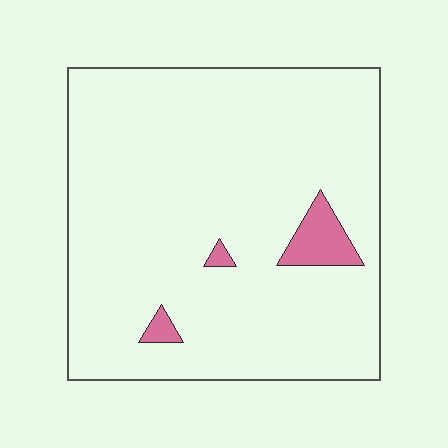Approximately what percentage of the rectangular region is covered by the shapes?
Approximately 5%.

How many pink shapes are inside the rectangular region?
3.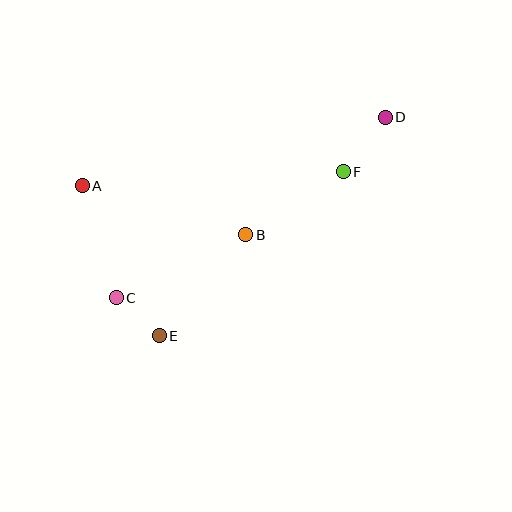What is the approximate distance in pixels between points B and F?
The distance between B and F is approximately 116 pixels.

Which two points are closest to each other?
Points C and E are closest to each other.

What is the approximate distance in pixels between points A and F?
The distance between A and F is approximately 262 pixels.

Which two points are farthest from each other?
Points C and D are farthest from each other.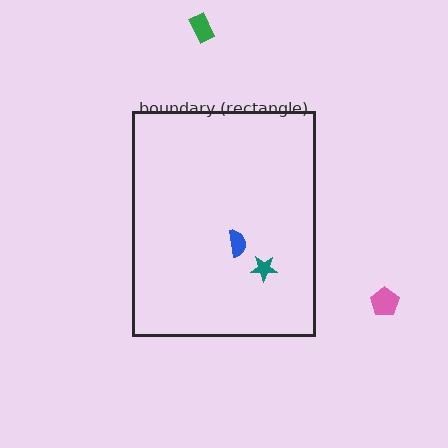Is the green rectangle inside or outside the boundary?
Outside.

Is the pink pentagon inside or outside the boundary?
Outside.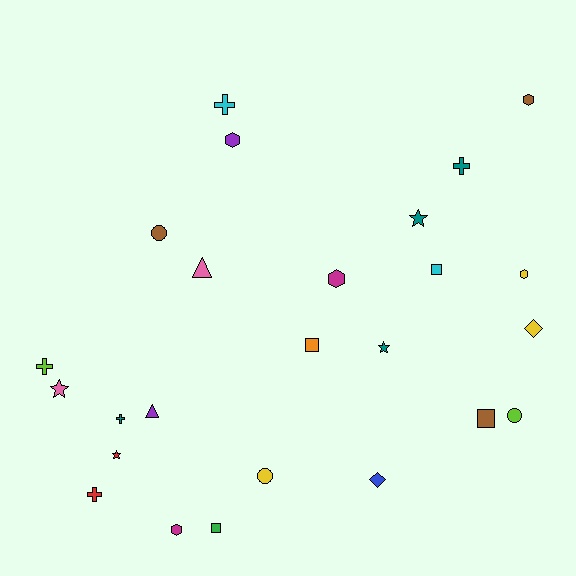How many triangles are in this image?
There are 2 triangles.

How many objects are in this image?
There are 25 objects.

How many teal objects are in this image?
There are 4 teal objects.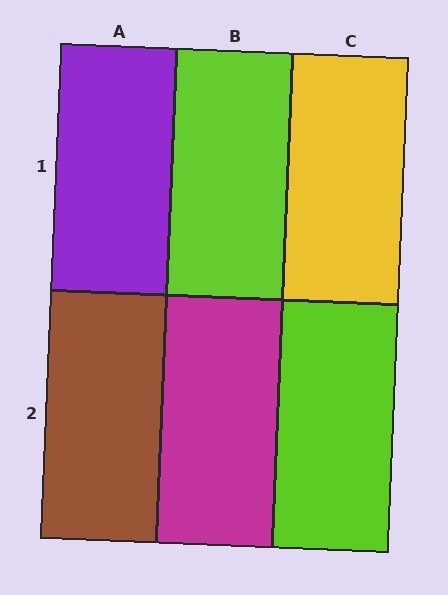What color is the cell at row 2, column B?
Magenta.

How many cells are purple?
1 cell is purple.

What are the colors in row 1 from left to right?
Purple, lime, yellow.